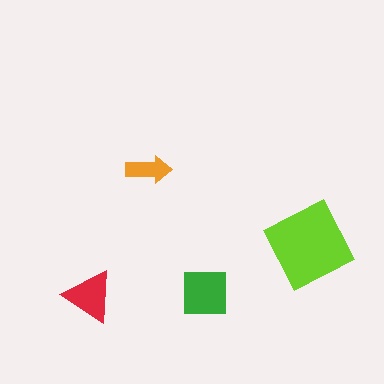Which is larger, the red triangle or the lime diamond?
The lime diamond.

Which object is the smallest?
The orange arrow.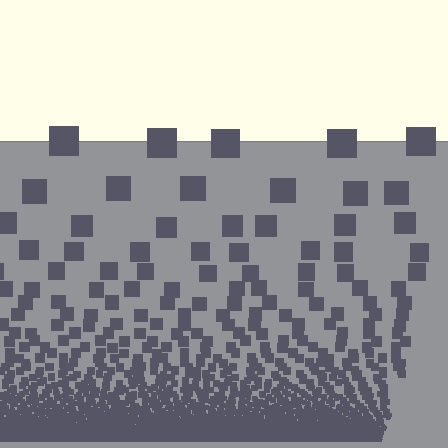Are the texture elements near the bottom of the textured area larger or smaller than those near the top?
Smaller. The gradient is inverted — elements near the bottom are smaller and denser.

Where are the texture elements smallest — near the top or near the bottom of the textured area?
Near the bottom.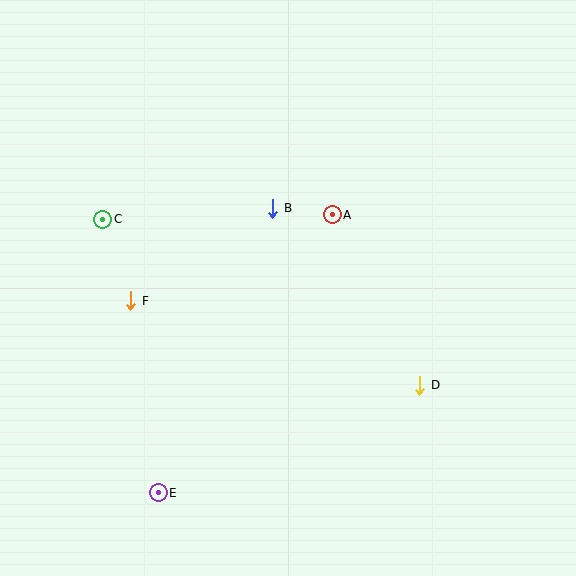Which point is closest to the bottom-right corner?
Point D is closest to the bottom-right corner.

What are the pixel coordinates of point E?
Point E is at (158, 493).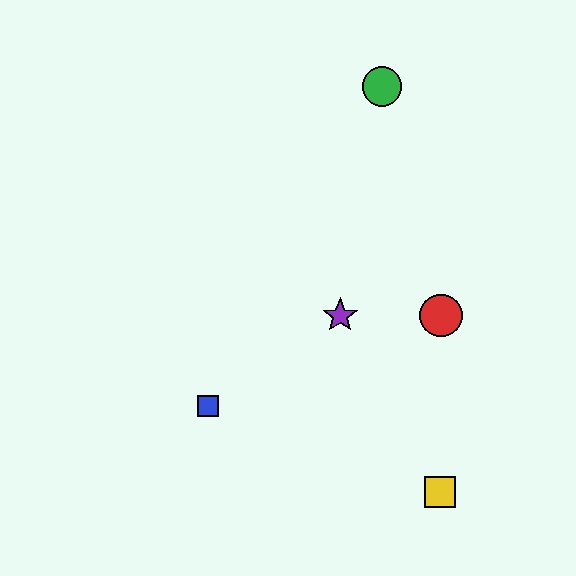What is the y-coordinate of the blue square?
The blue square is at y≈406.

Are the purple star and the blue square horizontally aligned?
No, the purple star is at y≈316 and the blue square is at y≈406.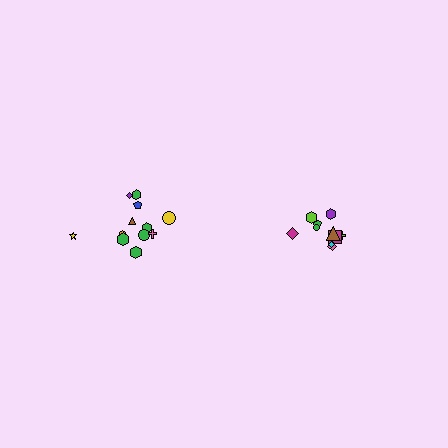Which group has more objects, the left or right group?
The left group.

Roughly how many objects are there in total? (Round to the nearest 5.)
Roughly 20 objects in total.